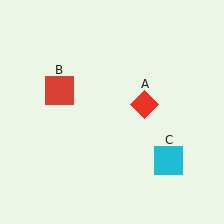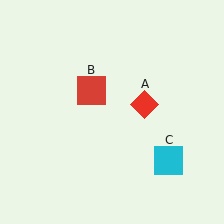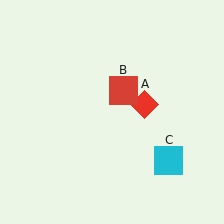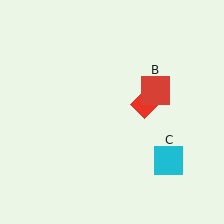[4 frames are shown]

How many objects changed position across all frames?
1 object changed position: red square (object B).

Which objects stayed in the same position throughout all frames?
Red diamond (object A) and cyan square (object C) remained stationary.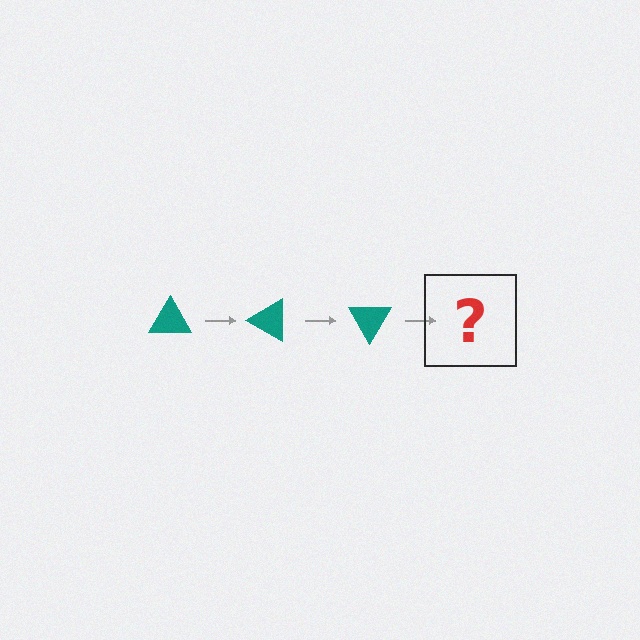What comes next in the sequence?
The next element should be a teal triangle rotated 90 degrees.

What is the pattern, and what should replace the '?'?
The pattern is that the triangle rotates 30 degrees each step. The '?' should be a teal triangle rotated 90 degrees.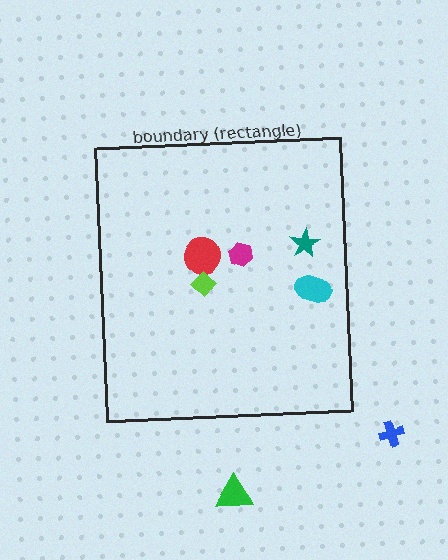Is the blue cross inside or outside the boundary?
Outside.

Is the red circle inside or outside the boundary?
Inside.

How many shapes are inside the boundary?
5 inside, 2 outside.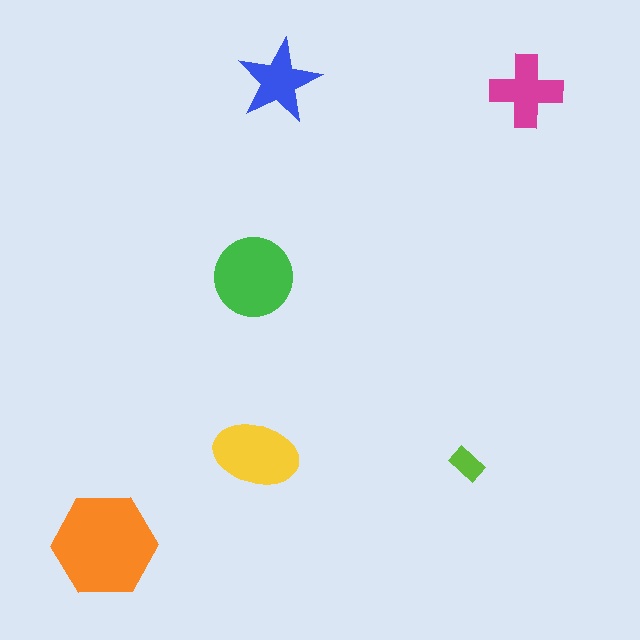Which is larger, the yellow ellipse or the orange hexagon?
The orange hexagon.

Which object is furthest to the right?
The magenta cross is rightmost.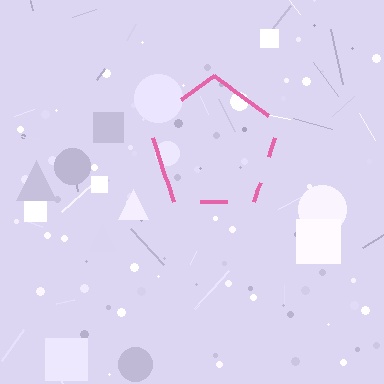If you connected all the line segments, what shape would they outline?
They would outline a pentagon.